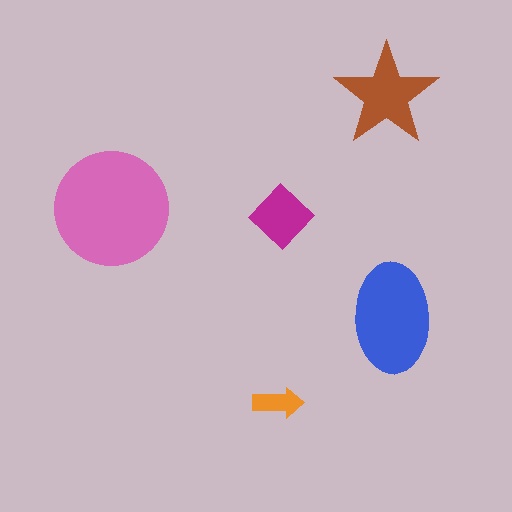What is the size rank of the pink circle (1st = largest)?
1st.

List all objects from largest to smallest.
The pink circle, the blue ellipse, the brown star, the magenta diamond, the orange arrow.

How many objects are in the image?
There are 5 objects in the image.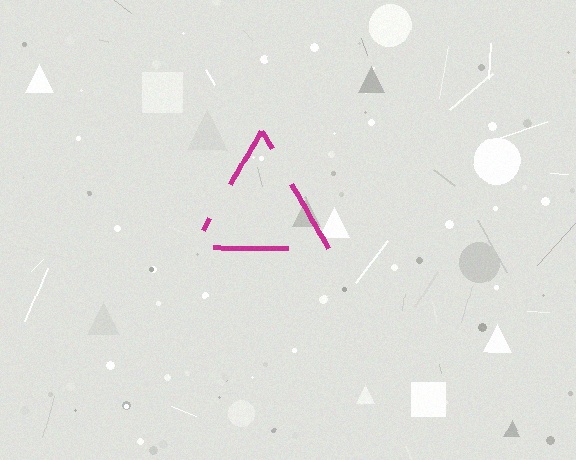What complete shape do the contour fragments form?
The contour fragments form a triangle.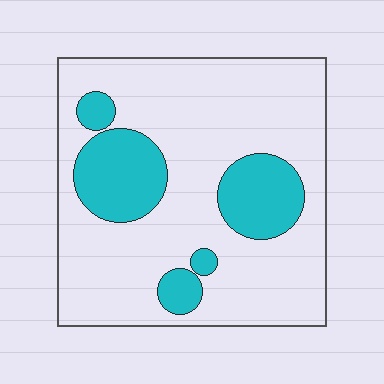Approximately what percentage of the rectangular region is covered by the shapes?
Approximately 25%.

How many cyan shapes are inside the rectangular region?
5.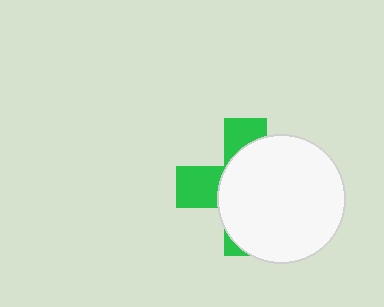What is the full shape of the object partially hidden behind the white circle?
The partially hidden object is a green cross.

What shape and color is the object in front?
The object in front is a white circle.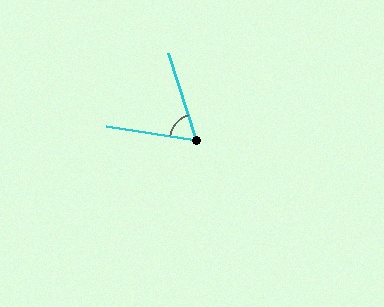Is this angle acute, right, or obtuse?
It is acute.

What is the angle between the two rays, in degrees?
Approximately 63 degrees.